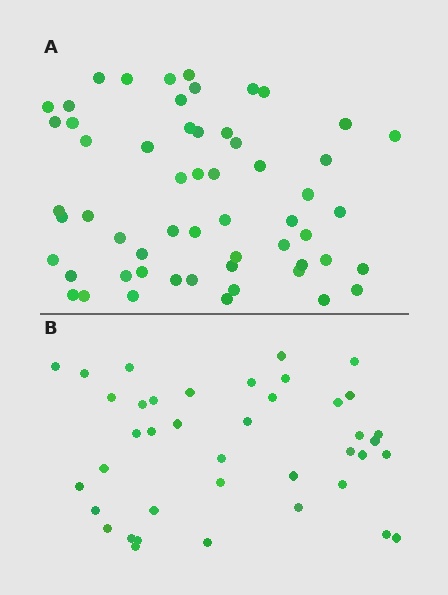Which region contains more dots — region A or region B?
Region A (the top region) has more dots.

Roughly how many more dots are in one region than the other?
Region A has approximately 15 more dots than region B.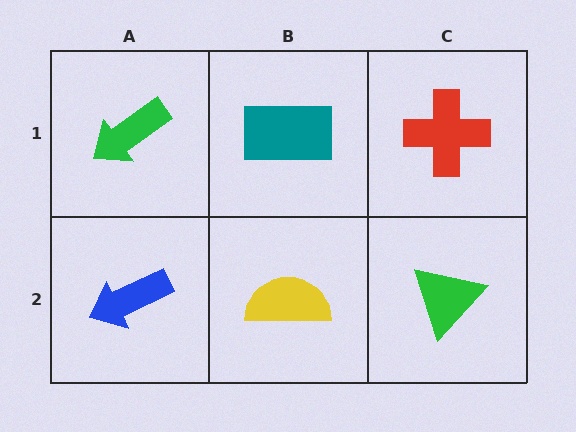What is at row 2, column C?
A green triangle.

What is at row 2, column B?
A yellow semicircle.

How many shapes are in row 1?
3 shapes.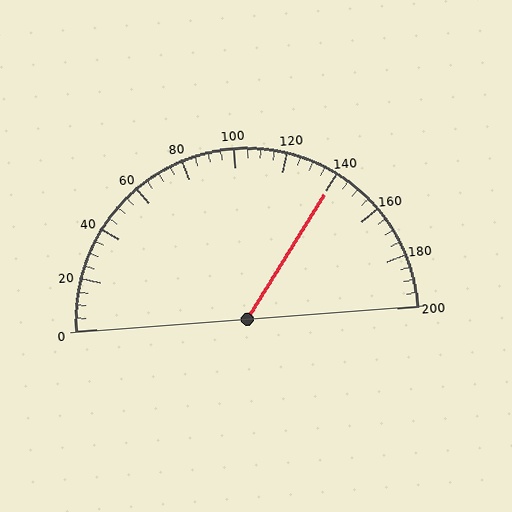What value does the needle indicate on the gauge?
The needle indicates approximately 140.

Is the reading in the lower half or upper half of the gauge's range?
The reading is in the upper half of the range (0 to 200).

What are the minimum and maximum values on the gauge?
The gauge ranges from 0 to 200.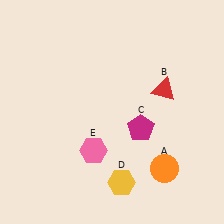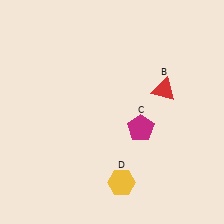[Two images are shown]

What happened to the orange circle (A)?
The orange circle (A) was removed in Image 2. It was in the bottom-right area of Image 1.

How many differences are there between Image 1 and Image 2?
There are 2 differences between the two images.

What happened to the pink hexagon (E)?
The pink hexagon (E) was removed in Image 2. It was in the bottom-left area of Image 1.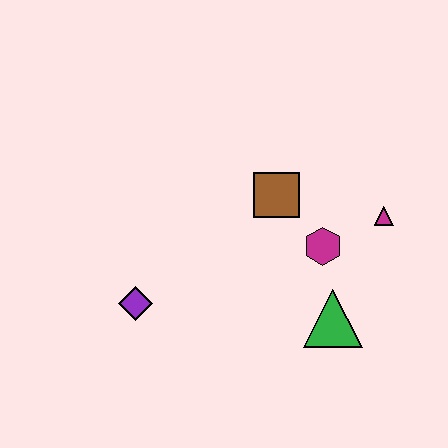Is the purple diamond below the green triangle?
No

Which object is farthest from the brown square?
The purple diamond is farthest from the brown square.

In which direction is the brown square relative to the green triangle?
The brown square is above the green triangle.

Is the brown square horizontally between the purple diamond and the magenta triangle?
Yes